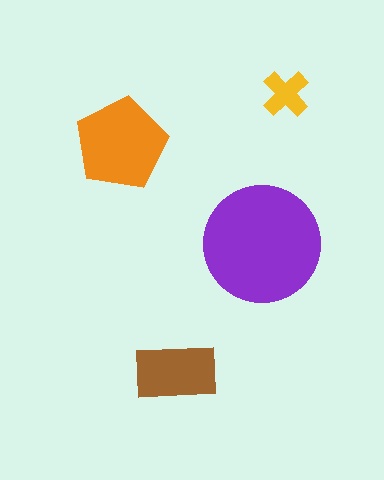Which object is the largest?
The purple circle.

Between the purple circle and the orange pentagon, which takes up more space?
The purple circle.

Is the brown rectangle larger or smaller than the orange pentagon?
Smaller.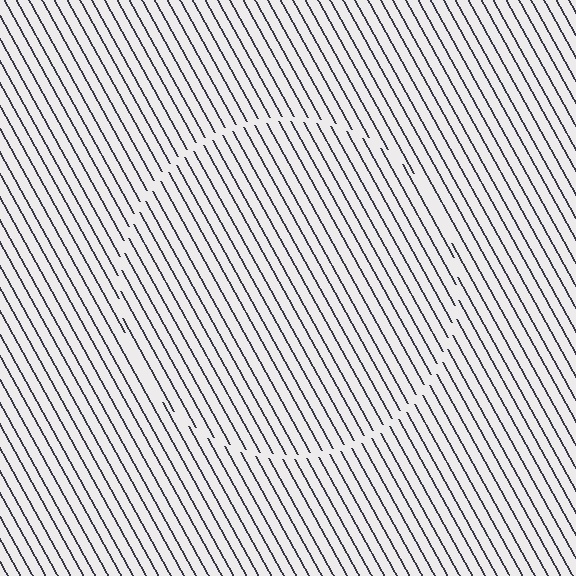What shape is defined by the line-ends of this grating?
An illusory circle. The interior of the shape contains the same grating, shifted by half a period — the contour is defined by the phase discontinuity where line-ends from the inner and outer gratings abut.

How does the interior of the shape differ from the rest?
The interior of the shape contains the same grating, shifted by half a period — the contour is defined by the phase discontinuity where line-ends from the inner and outer gratings abut.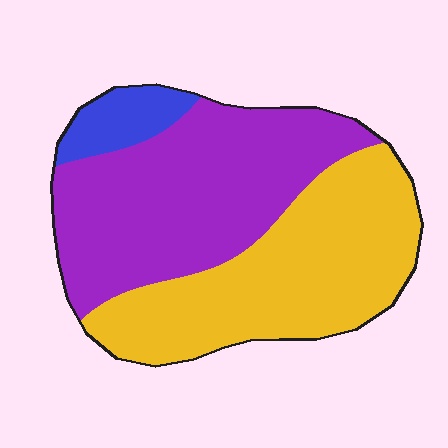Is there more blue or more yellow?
Yellow.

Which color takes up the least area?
Blue, at roughly 10%.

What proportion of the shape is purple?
Purple takes up about one half (1/2) of the shape.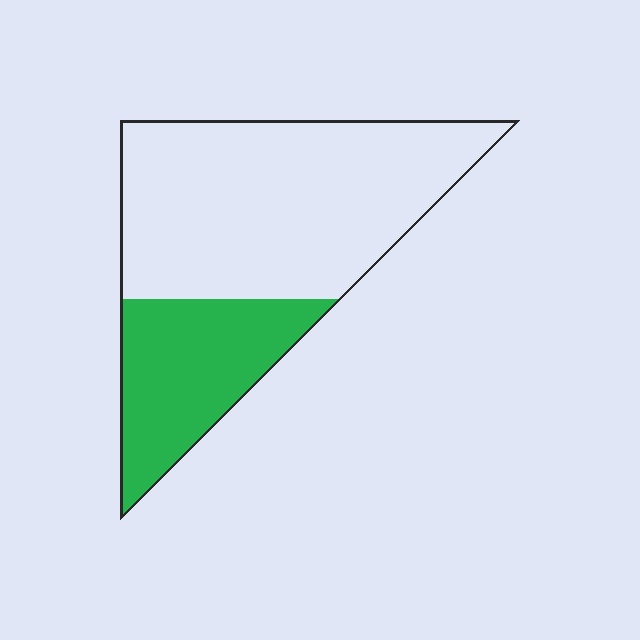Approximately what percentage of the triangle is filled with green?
Approximately 30%.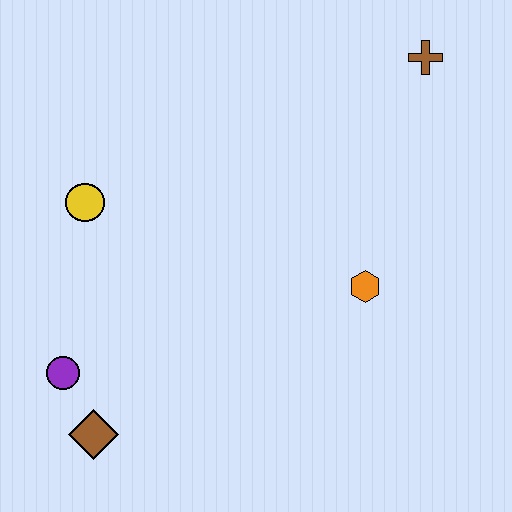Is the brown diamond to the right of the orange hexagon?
No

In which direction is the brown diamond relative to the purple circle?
The brown diamond is below the purple circle.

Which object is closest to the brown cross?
The orange hexagon is closest to the brown cross.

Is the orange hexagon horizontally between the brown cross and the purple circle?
Yes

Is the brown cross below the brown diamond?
No